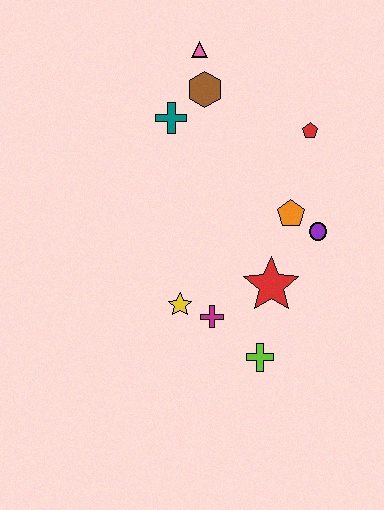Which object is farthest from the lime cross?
The pink triangle is farthest from the lime cross.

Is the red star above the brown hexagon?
No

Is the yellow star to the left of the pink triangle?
Yes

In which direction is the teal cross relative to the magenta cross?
The teal cross is above the magenta cross.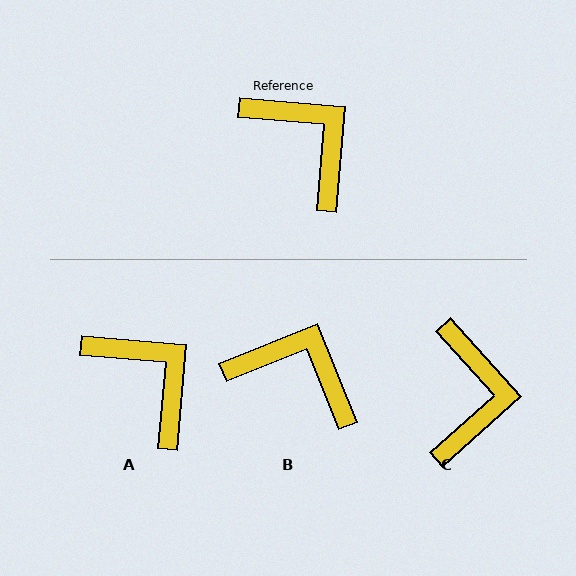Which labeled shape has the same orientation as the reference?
A.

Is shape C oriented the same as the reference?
No, it is off by about 43 degrees.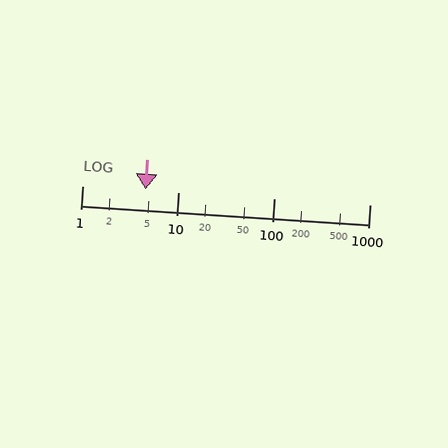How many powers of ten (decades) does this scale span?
The scale spans 3 decades, from 1 to 1000.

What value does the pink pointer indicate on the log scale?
The pointer indicates approximately 4.6.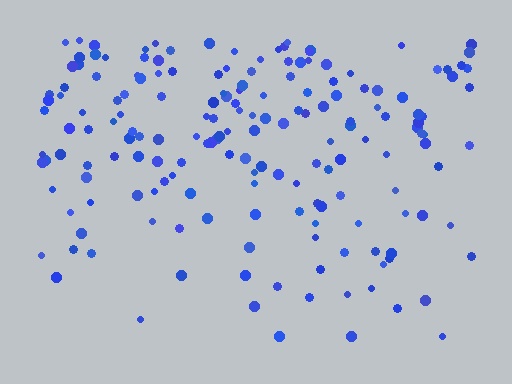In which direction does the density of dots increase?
From bottom to top, with the top side densest.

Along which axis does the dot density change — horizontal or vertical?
Vertical.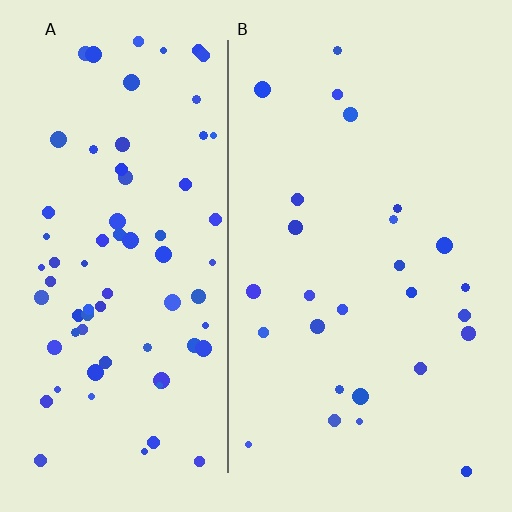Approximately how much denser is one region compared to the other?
Approximately 2.7× — region A over region B.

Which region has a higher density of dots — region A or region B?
A (the left).